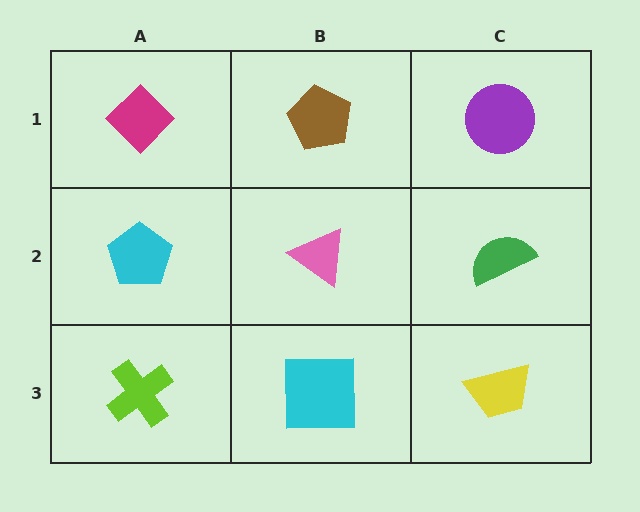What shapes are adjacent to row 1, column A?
A cyan pentagon (row 2, column A), a brown pentagon (row 1, column B).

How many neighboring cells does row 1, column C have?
2.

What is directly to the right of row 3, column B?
A yellow trapezoid.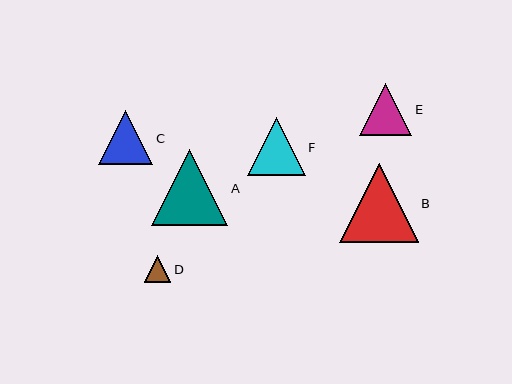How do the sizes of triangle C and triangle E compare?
Triangle C and triangle E are approximately the same size.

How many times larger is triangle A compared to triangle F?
Triangle A is approximately 1.3 times the size of triangle F.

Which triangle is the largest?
Triangle B is the largest with a size of approximately 78 pixels.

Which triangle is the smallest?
Triangle D is the smallest with a size of approximately 27 pixels.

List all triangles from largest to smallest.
From largest to smallest: B, A, F, C, E, D.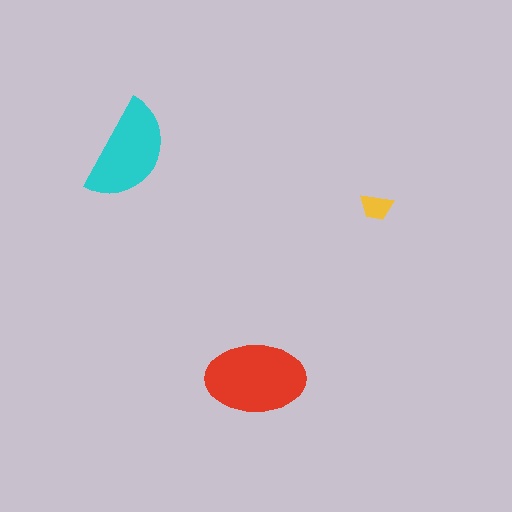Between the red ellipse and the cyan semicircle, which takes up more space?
The red ellipse.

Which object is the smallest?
The yellow trapezoid.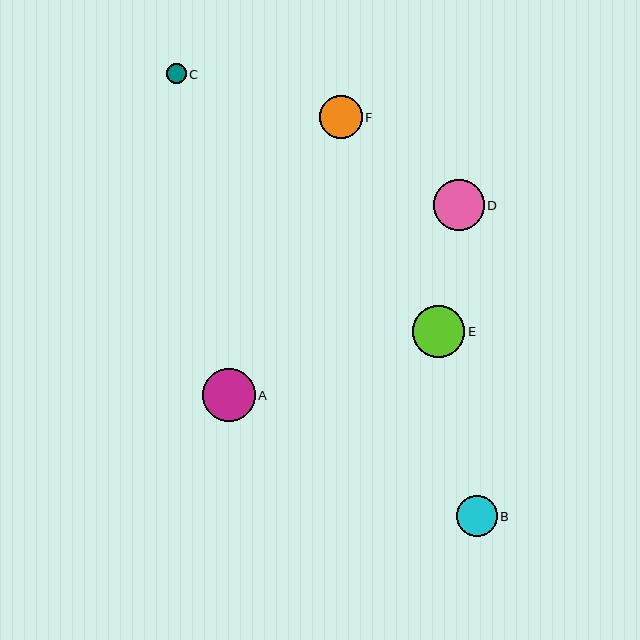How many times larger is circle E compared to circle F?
Circle E is approximately 1.2 times the size of circle F.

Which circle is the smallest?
Circle C is the smallest with a size of approximately 20 pixels.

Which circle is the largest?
Circle A is the largest with a size of approximately 53 pixels.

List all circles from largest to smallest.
From largest to smallest: A, E, D, F, B, C.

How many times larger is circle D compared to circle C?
Circle D is approximately 2.5 times the size of circle C.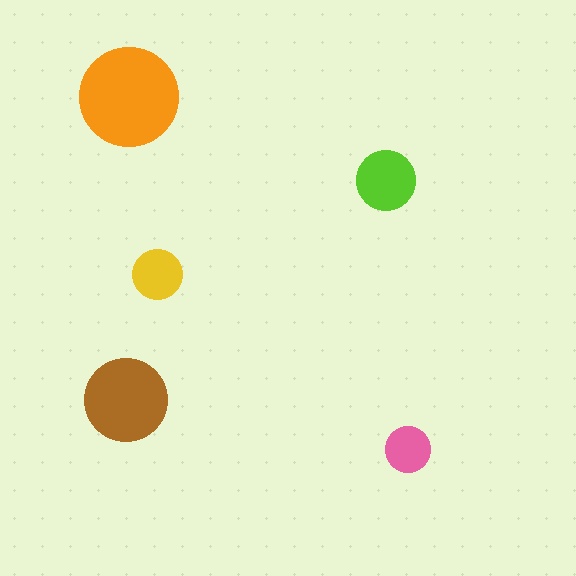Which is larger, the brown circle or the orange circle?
The orange one.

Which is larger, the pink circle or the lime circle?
The lime one.